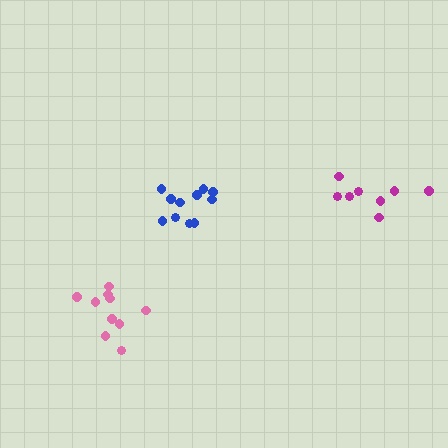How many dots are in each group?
Group 1: 11 dots, Group 2: 10 dots, Group 3: 8 dots (29 total).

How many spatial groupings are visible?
There are 3 spatial groupings.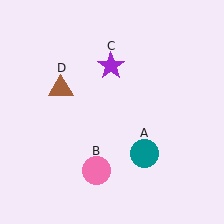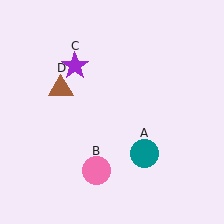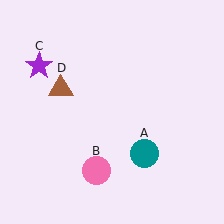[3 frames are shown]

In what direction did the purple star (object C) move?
The purple star (object C) moved left.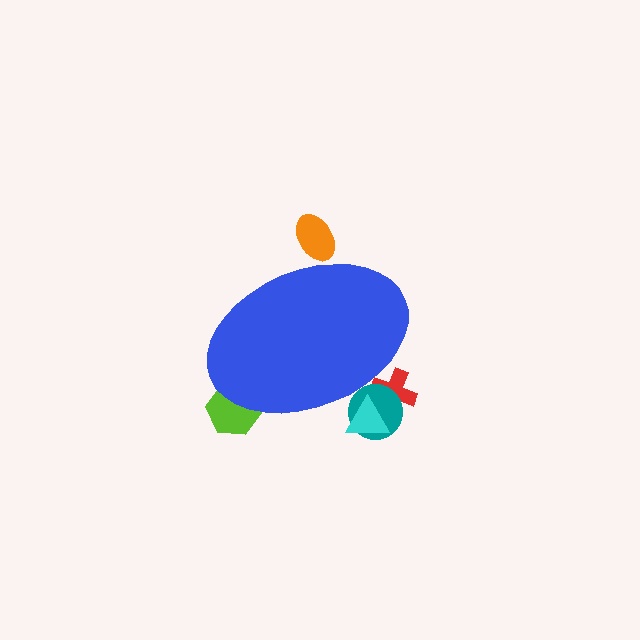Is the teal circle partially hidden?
Yes, the teal circle is partially hidden behind the blue ellipse.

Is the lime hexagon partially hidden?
Yes, the lime hexagon is partially hidden behind the blue ellipse.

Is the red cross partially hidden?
Yes, the red cross is partially hidden behind the blue ellipse.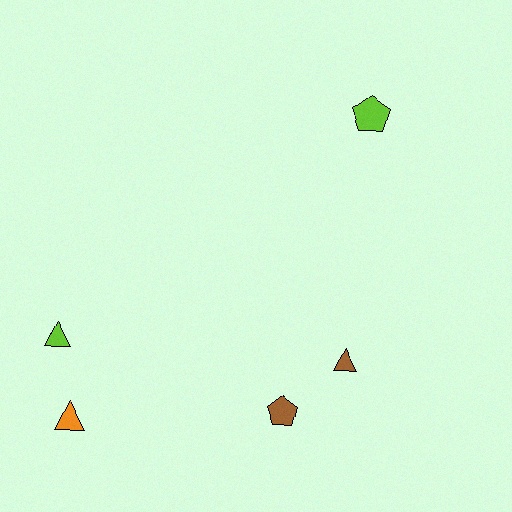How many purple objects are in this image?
There are no purple objects.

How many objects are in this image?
There are 5 objects.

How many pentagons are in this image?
There are 2 pentagons.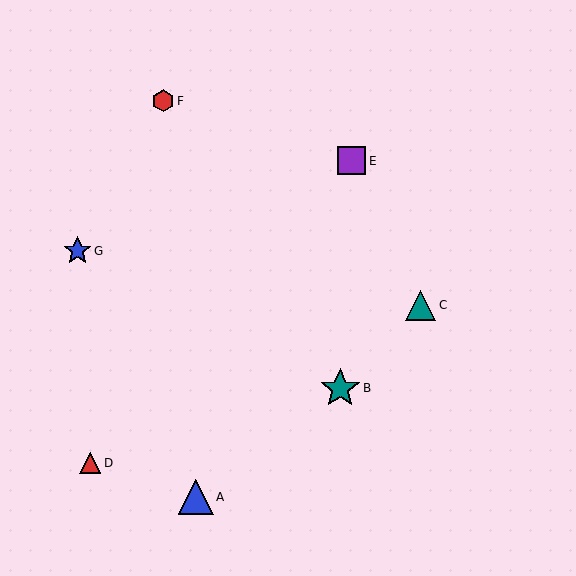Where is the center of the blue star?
The center of the blue star is at (77, 251).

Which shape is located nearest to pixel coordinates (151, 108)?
The red hexagon (labeled F) at (163, 101) is nearest to that location.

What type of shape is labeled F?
Shape F is a red hexagon.